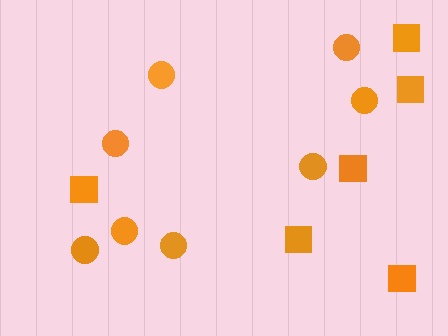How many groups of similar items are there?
There are 2 groups: one group of squares (6) and one group of circles (8).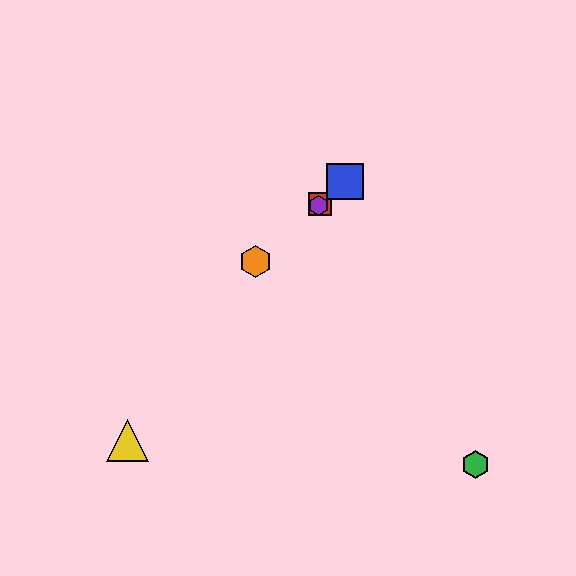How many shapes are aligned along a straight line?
4 shapes (the red square, the blue square, the purple hexagon, the orange hexagon) are aligned along a straight line.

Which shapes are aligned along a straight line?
The red square, the blue square, the purple hexagon, the orange hexagon are aligned along a straight line.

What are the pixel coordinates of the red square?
The red square is at (320, 204).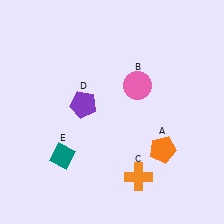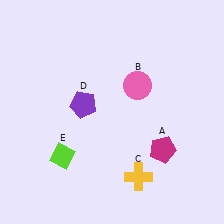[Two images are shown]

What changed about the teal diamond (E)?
In Image 1, E is teal. In Image 2, it changed to lime.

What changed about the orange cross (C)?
In Image 1, C is orange. In Image 2, it changed to yellow.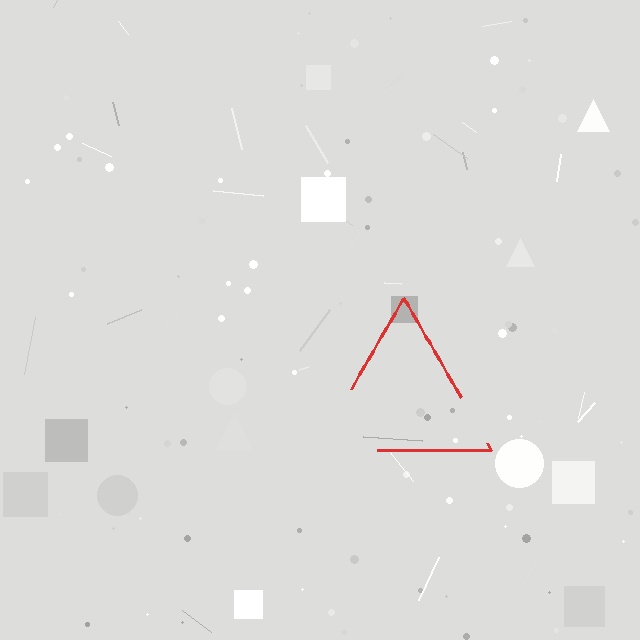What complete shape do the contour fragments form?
The contour fragments form a triangle.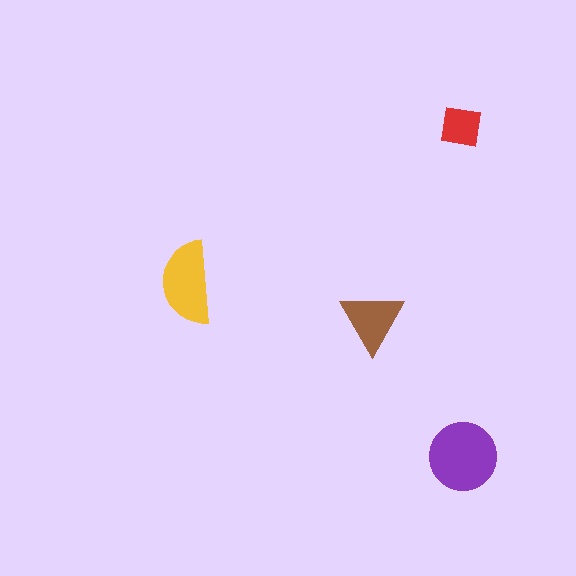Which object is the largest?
The purple circle.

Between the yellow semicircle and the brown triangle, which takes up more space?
The yellow semicircle.